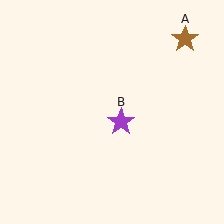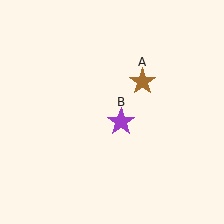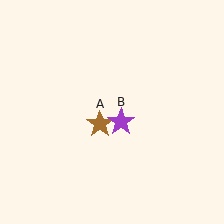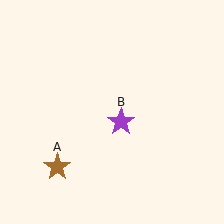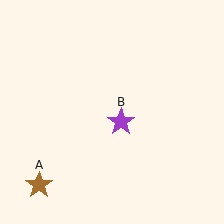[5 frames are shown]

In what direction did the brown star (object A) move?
The brown star (object A) moved down and to the left.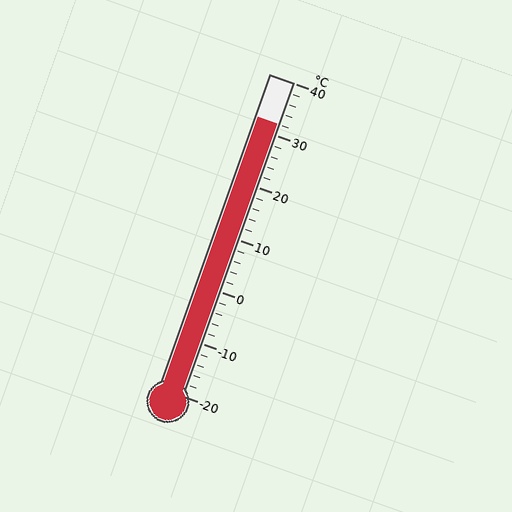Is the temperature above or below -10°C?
The temperature is above -10°C.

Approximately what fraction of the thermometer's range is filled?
The thermometer is filled to approximately 85% of its range.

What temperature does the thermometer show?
The thermometer shows approximately 32°C.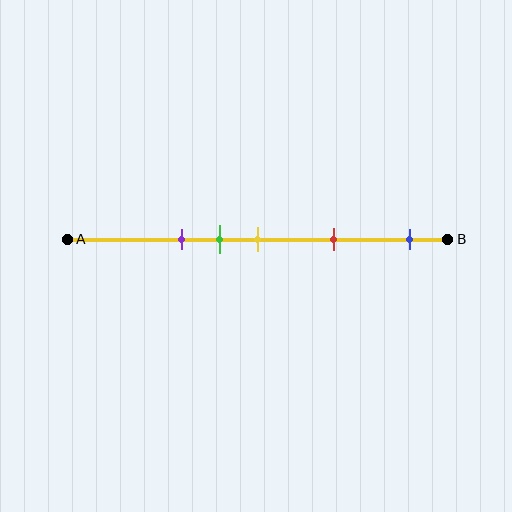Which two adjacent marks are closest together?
The green and yellow marks are the closest adjacent pair.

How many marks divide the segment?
There are 5 marks dividing the segment.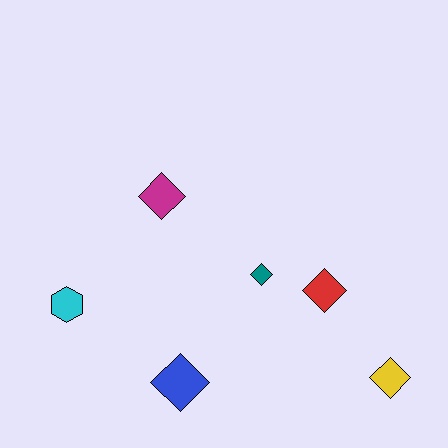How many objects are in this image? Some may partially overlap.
There are 6 objects.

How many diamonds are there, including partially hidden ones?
There are 5 diamonds.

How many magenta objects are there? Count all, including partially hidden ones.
There is 1 magenta object.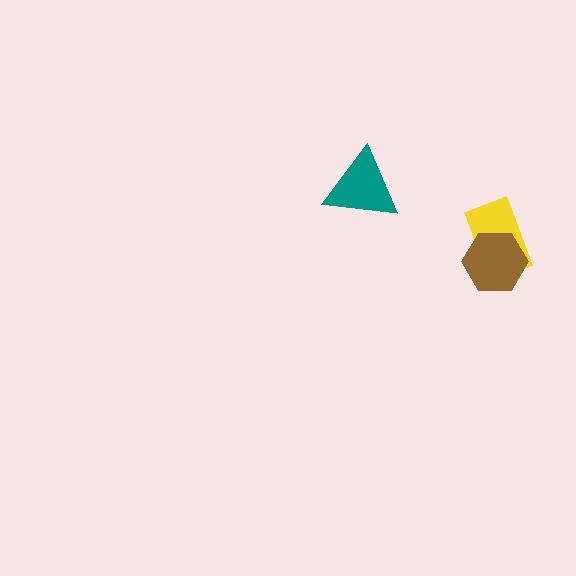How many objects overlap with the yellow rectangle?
1 object overlaps with the yellow rectangle.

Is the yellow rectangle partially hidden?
Yes, it is partially covered by another shape.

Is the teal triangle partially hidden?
No, no other shape covers it.